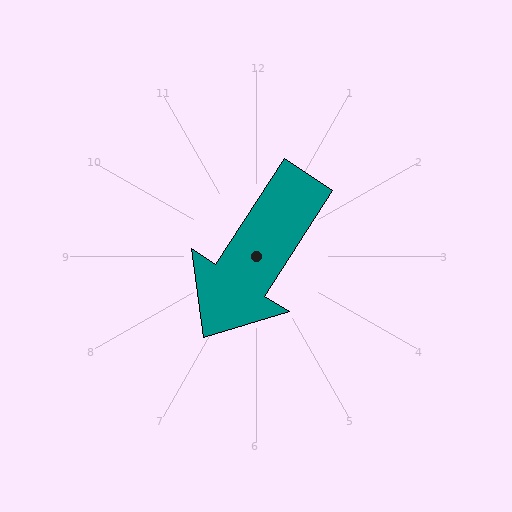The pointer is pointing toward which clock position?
Roughly 7 o'clock.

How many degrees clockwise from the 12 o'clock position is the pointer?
Approximately 213 degrees.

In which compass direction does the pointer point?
Southwest.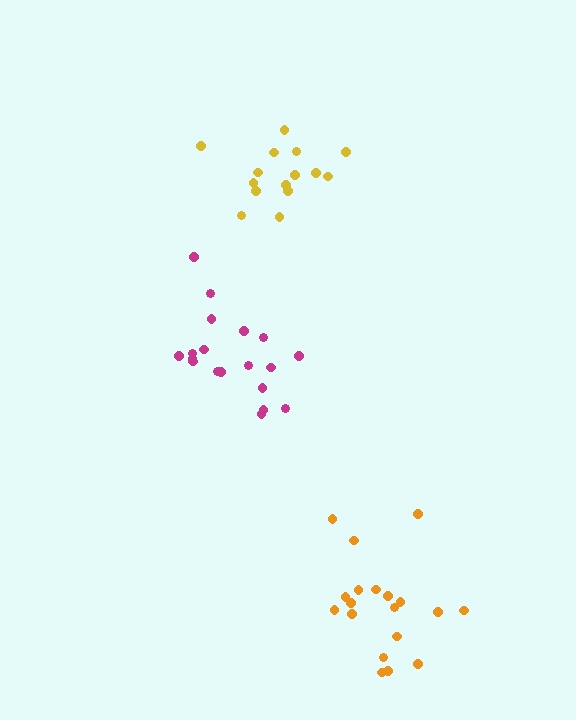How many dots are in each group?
Group 1: 15 dots, Group 2: 19 dots, Group 3: 19 dots (53 total).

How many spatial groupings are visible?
There are 3 spatial groupings.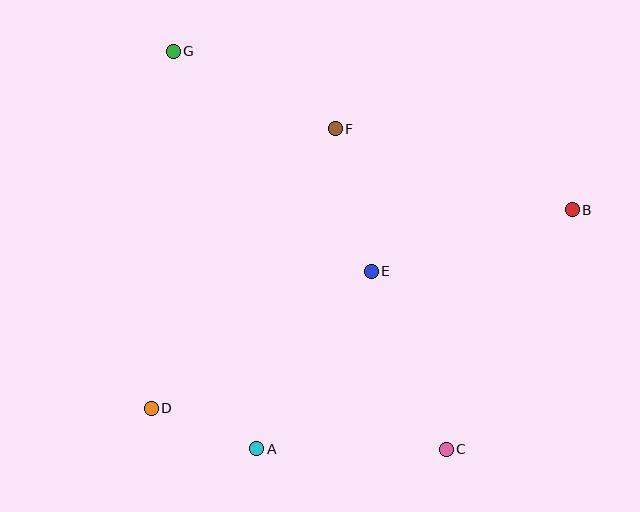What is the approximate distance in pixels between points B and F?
The distance between B and F is approximately 250 pixels.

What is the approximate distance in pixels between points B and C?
The distance between B and C is approximately 270 pixels.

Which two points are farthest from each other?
Points C and G are farthest from each other.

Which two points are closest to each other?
Points A and D are closest to each other.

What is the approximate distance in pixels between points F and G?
The distance between F and G is approximately 180 pixels.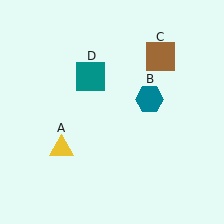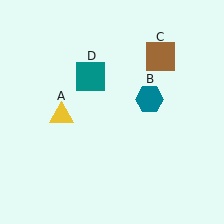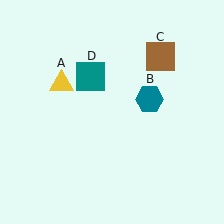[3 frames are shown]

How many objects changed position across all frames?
1 object changed position: yellow triangle (object A).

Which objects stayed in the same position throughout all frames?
Teal hexagon (object B) and brown square (object C) and teal square (object D) remained stationary.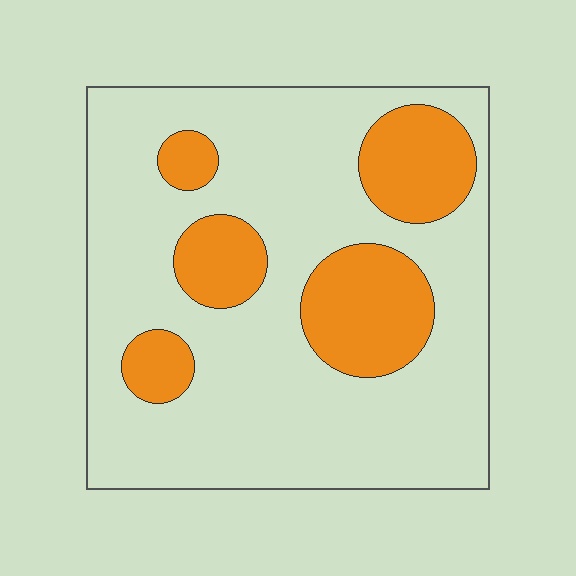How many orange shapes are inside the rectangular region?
5.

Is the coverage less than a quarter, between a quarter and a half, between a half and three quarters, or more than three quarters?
Less than a quarter.